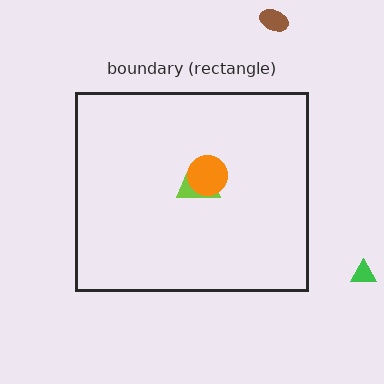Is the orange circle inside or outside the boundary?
Inside.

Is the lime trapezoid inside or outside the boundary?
Inside.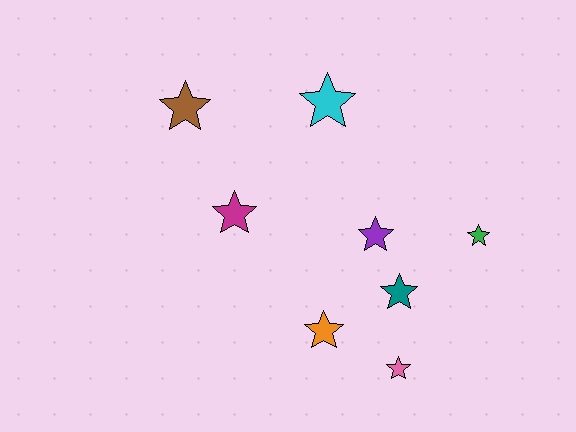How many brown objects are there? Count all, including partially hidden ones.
There is 1 brown object.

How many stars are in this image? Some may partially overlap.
There are 8 stars.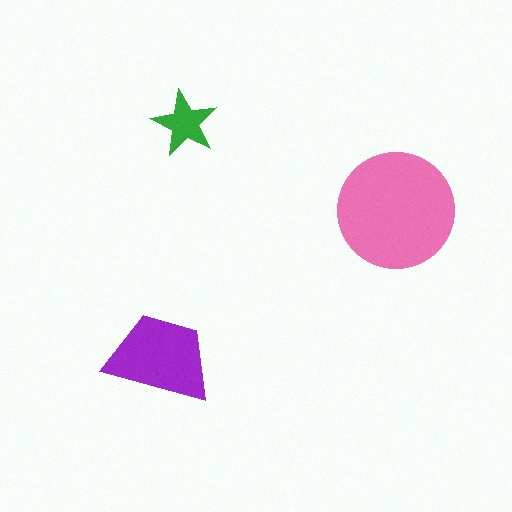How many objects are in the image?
There are 3 objects in the image.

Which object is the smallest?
The green star.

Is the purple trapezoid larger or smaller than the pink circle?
Smaller.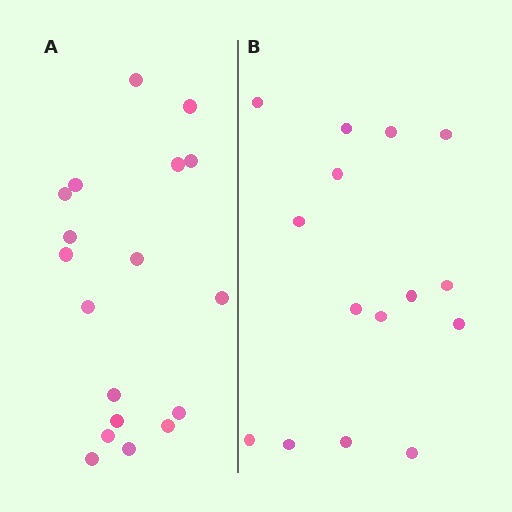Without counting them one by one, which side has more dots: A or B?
Region A (the left region) has more dots.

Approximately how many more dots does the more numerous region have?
Region A has just a few more — roughly 2 or 3 more dots than region B.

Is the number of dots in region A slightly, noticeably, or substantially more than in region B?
Region A has only slightly more — the two regions are fairly close. The ratio is roughly 1.2 to 1.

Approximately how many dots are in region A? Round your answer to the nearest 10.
About 20 dots. (The exact count is 18, which rounds to 20.)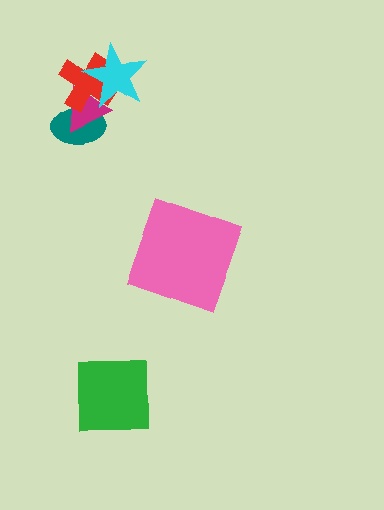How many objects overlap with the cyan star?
2 objects overlap with the cyan star.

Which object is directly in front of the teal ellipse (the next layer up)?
The magenta triangle is directly in front of the teal ellipse.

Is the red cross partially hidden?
Yes, it is partially covered by another shape.